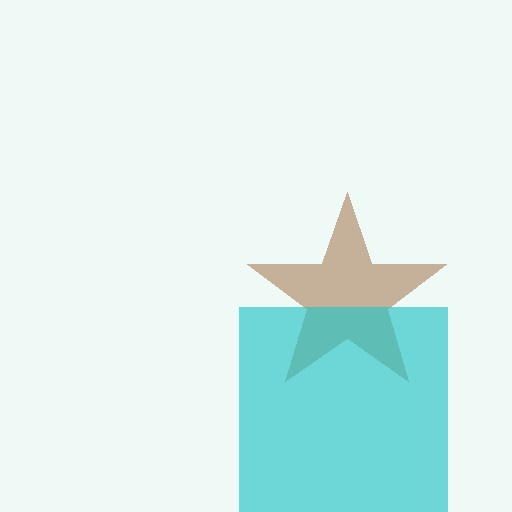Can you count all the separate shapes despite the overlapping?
Yes, there are 2 separate shapes.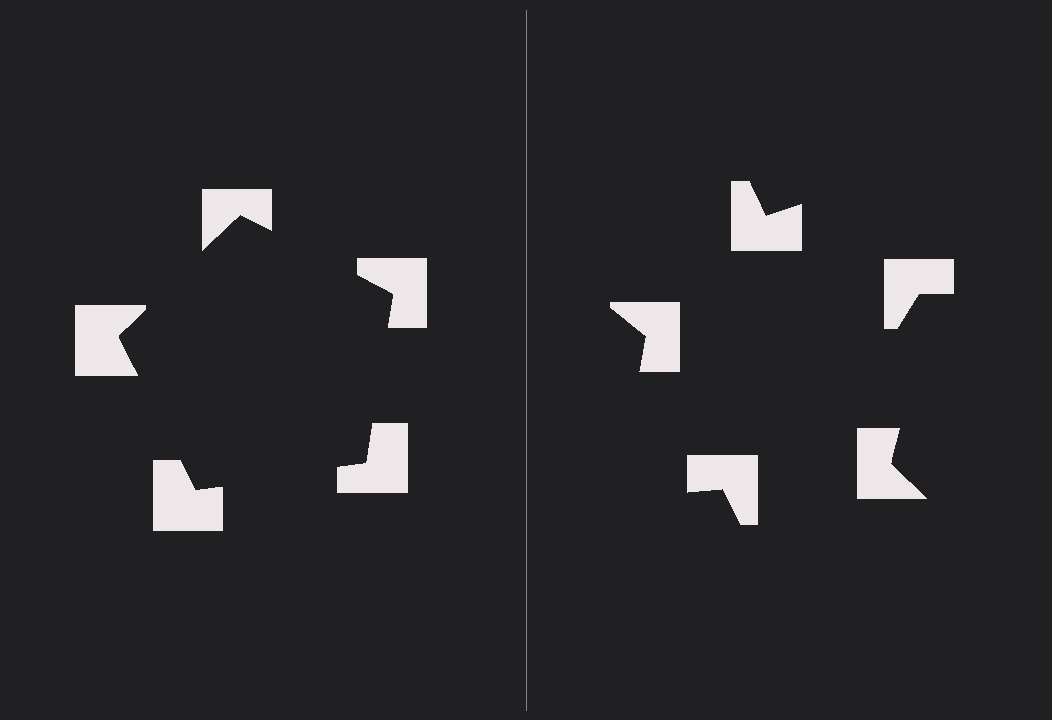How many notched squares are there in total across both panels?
10 — 5 on each side.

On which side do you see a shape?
An illusory pentagon appears on the left side. On the right side the wedge cuts are rotated, so no coherent shape forms.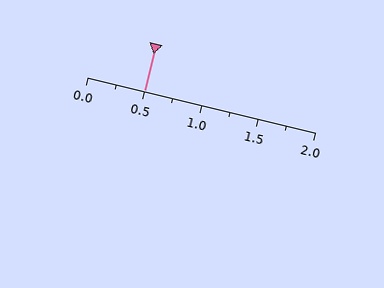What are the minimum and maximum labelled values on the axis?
The axis runs from 0.0 to 2.0.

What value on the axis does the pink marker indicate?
The marker indicates approximately 0.5.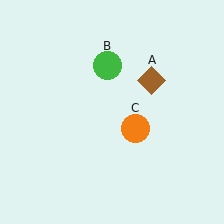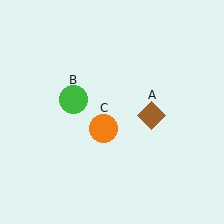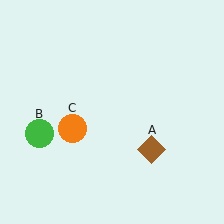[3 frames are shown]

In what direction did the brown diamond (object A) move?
The brown diamond (object A) moved down.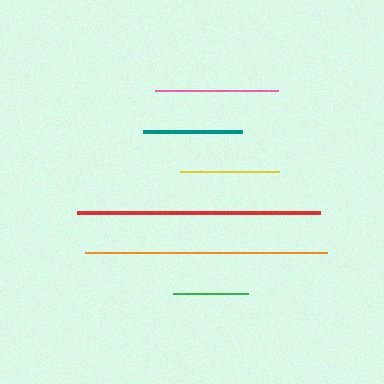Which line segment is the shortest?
The green line is the shortest at approximately 75 pixels.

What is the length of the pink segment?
The pink segment is approximately 123 pixels long.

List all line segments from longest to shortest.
From longest to shortest: red, orange, pink, teal, yellow, green.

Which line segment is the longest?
The red line is the longest at approximately 243 pixels.